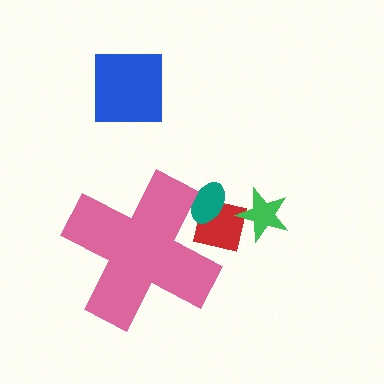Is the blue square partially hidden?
No, the blue square is fully visible.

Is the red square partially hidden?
Yes, the red square is partially hidden behind the pink cross.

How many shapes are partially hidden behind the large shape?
2 shapes are partially hidden.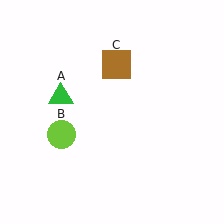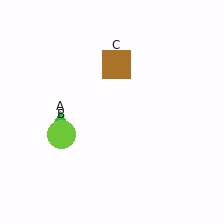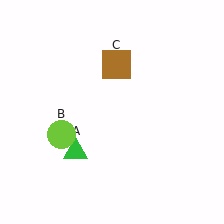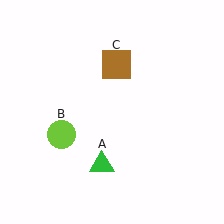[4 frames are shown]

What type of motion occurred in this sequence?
The green triangle (object A) rotated counterclockwise around the center of the scene.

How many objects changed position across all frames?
1 object changed position: green triangle (object A).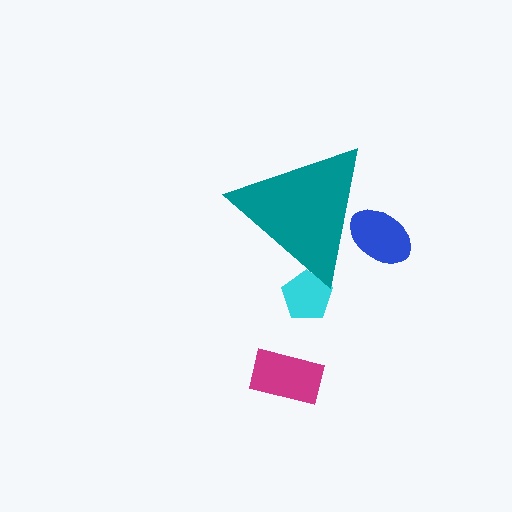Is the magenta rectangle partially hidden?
No, the magenta rectangle is fully visible.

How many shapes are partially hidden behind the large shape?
2 shapes are partially hidden.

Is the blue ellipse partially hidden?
Yes, the blue ellipse is partially hidden behind the teal triangle.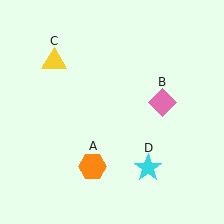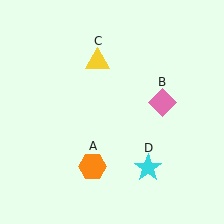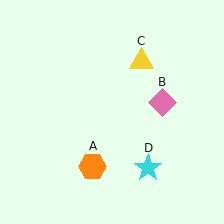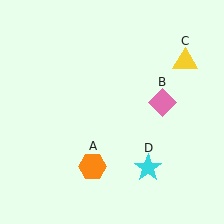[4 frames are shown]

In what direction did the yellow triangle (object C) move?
The yellow triangle (object C) moved right.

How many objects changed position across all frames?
1 object changed position: yellow triangle (object C).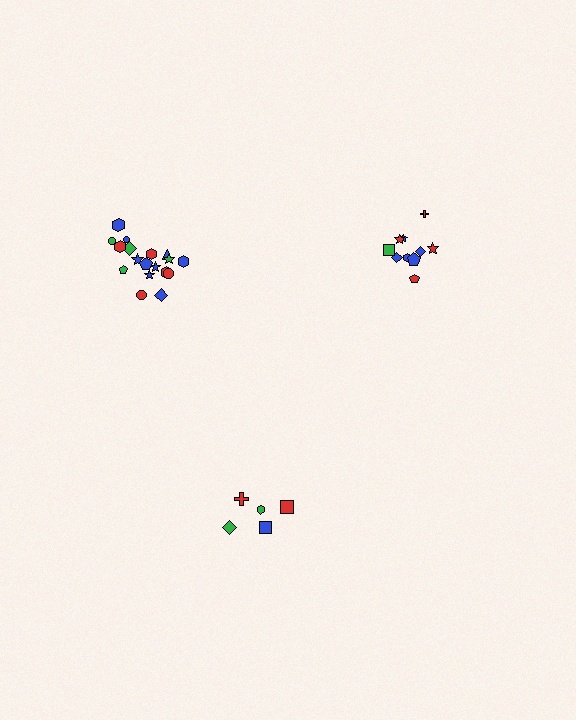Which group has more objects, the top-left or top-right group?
The top-left group.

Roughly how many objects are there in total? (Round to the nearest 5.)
Roughly 35 objects in total.